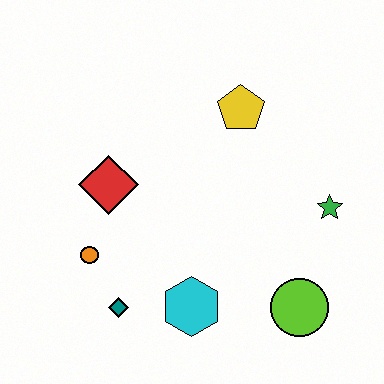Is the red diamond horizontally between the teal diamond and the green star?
No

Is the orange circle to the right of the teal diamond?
No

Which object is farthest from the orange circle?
The green star is farthest from the orange circle.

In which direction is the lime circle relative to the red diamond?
The lime circle is to the right of the red diamond.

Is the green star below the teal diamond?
No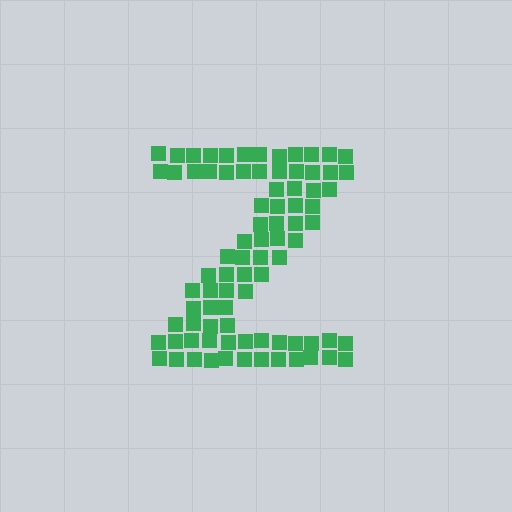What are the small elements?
The small elements are squares.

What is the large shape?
The large shape is the letter Z.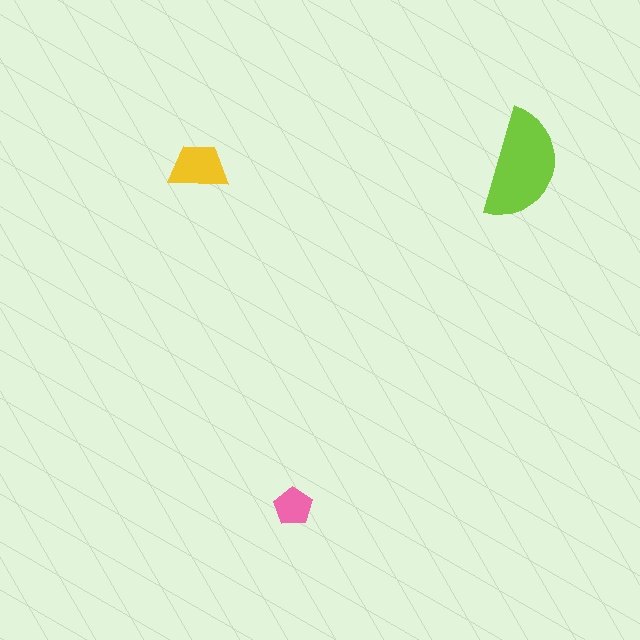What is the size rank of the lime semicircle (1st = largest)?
1st.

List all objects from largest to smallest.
The lime semicircle, the yellow trapezoid, the pink pentagon.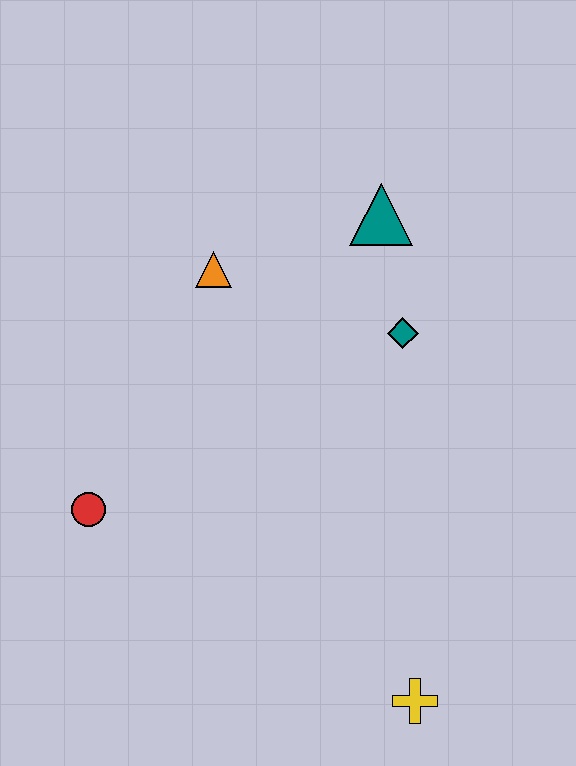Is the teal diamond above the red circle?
Yes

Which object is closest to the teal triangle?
The teal diamond is closest to the teal triangle.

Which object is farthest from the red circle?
The teal triangle is farthest from the red circle.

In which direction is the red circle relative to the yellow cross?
The red circle is to the left of the yellow cross.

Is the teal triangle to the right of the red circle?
Yes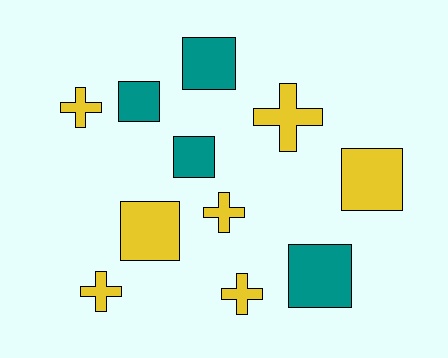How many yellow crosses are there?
There are 5 yellow crosses.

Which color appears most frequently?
Yellow, with 7 objects.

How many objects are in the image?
There are 11 objects.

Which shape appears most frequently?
Square, with 6 objects.